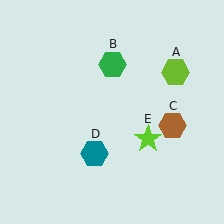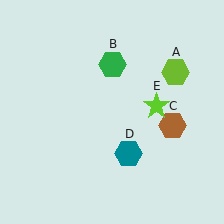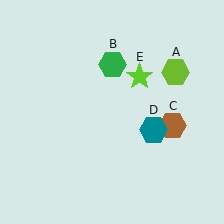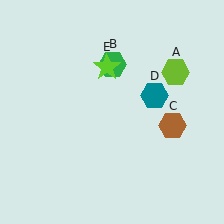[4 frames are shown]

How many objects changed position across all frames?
2 objects changed position: teal hexagon (object D), lime star (object E).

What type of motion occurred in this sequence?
The teal hexagon (object D), lime star (object E) rotated counterclockwise around the center of the scene.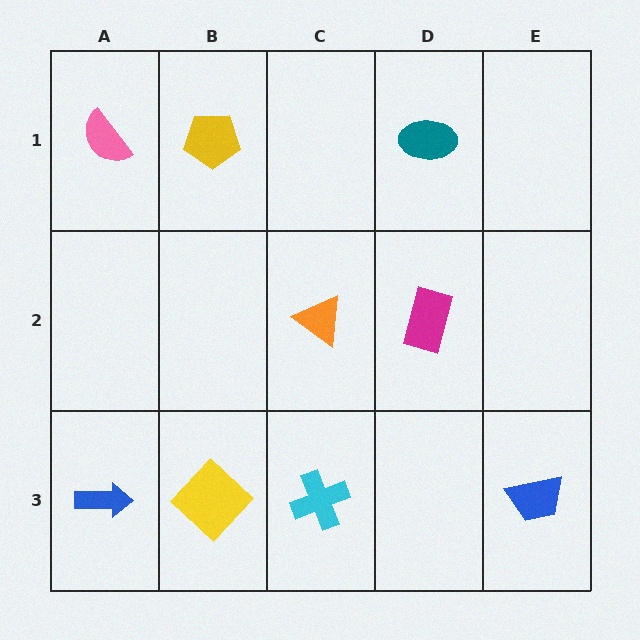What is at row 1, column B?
A yellow pentagon.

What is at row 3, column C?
A cyan cross.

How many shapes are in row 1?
3 shapes.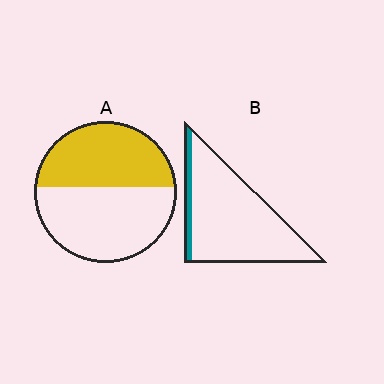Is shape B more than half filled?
No.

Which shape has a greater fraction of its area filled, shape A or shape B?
Shape A.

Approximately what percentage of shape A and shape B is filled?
A is approximately 45% and B is approximately 10%.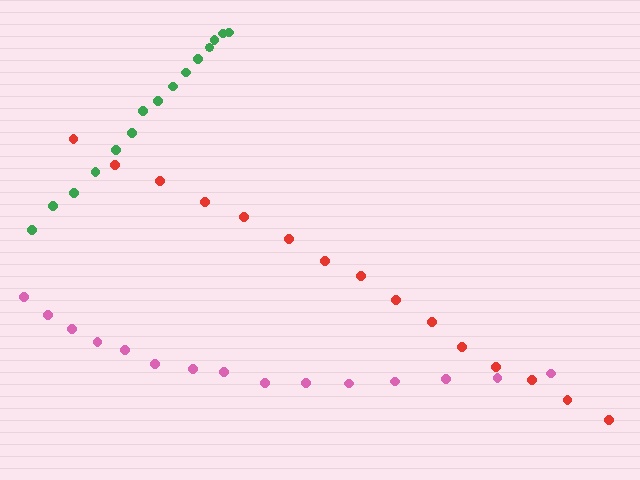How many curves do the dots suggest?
There are 3 distinct paths.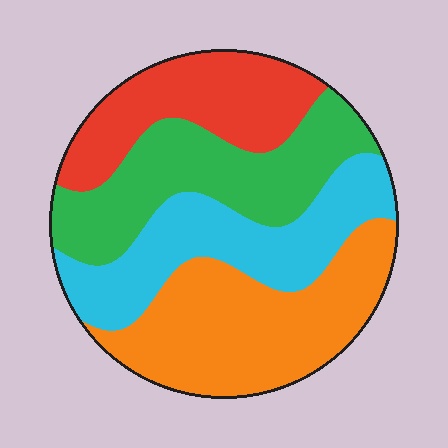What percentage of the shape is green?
Green takes up about one quarter (1/4) of the shape.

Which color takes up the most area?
Orange, at roughly 30%.